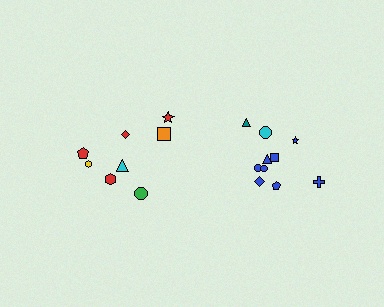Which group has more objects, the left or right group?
The right group.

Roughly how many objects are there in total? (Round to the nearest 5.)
Roughly 20 objects in total.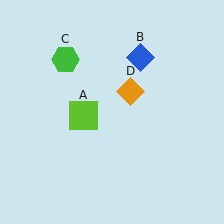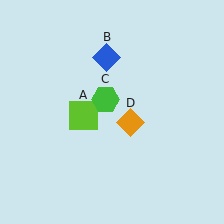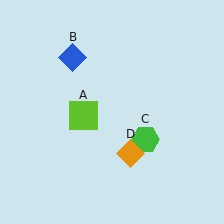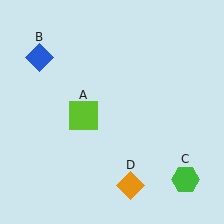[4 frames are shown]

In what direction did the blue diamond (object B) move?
The blue diamond (object B) moved left.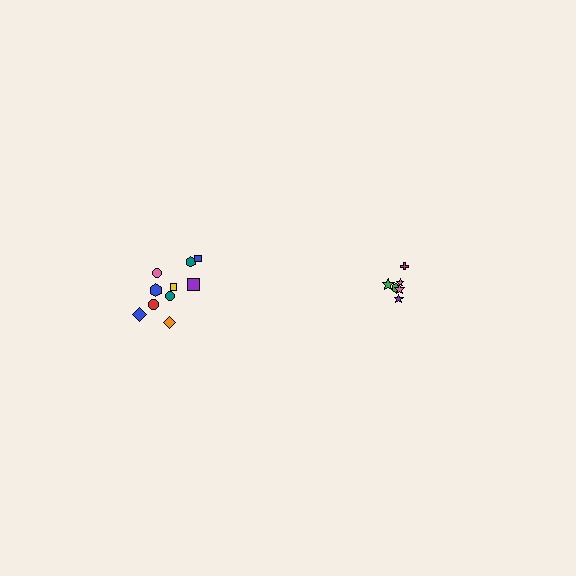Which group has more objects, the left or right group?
The left group.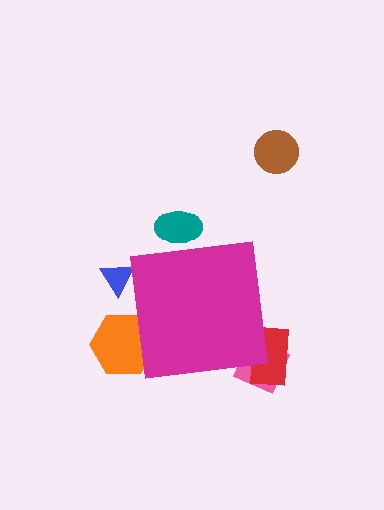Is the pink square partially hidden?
Yes, the pink square is partially hidden behind the magenta square.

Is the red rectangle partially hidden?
Yes, the red rectangle is partially hidden behind the magenta square.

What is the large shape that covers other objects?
A magenta square.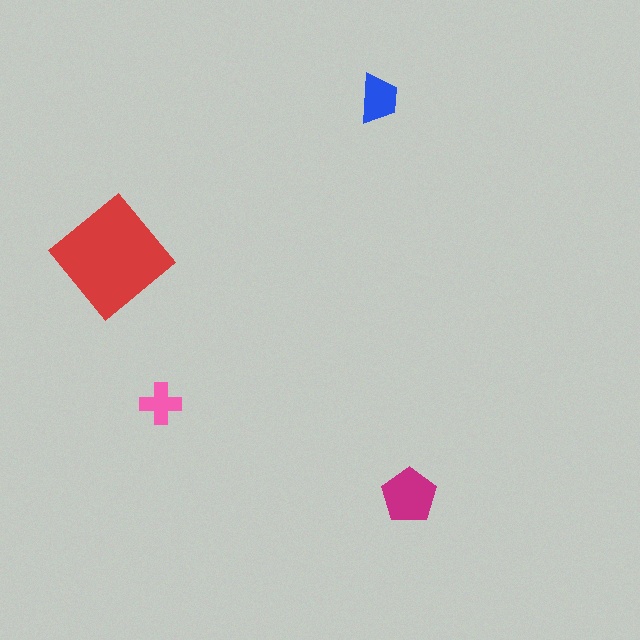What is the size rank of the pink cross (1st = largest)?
4th.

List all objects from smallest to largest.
The pink cross, the blue trapezoid, the magenta pentagon, the red diamond.